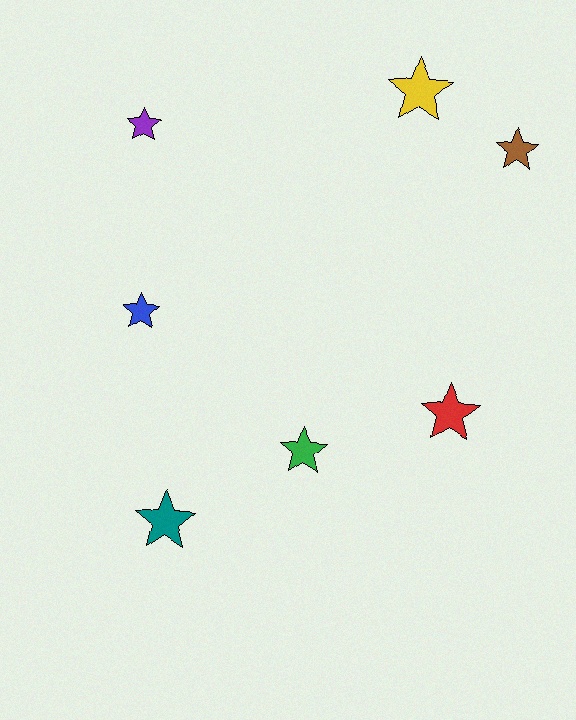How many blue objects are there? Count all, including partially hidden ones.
There is 1 blue object.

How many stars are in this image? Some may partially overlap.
There are 7 stars.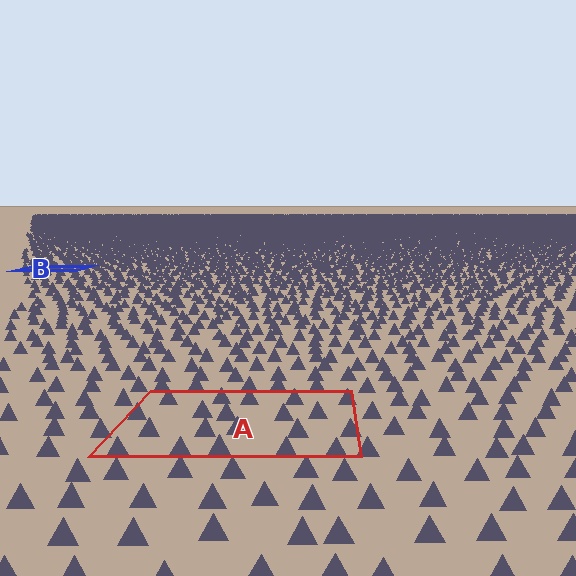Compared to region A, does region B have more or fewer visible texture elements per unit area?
Region B has more texture elements per unit area — they are packed more densely because it is farther away.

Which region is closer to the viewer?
Region A is closer. The texture elements there are larger and more spread out.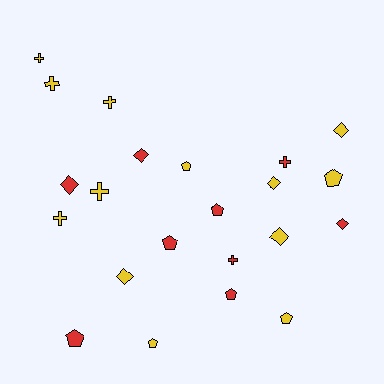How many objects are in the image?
There are 22 objects.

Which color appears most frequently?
Yellow, with 13 objects.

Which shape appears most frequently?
Pentagon, with 8 objects.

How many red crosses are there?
There are 2 red crosses.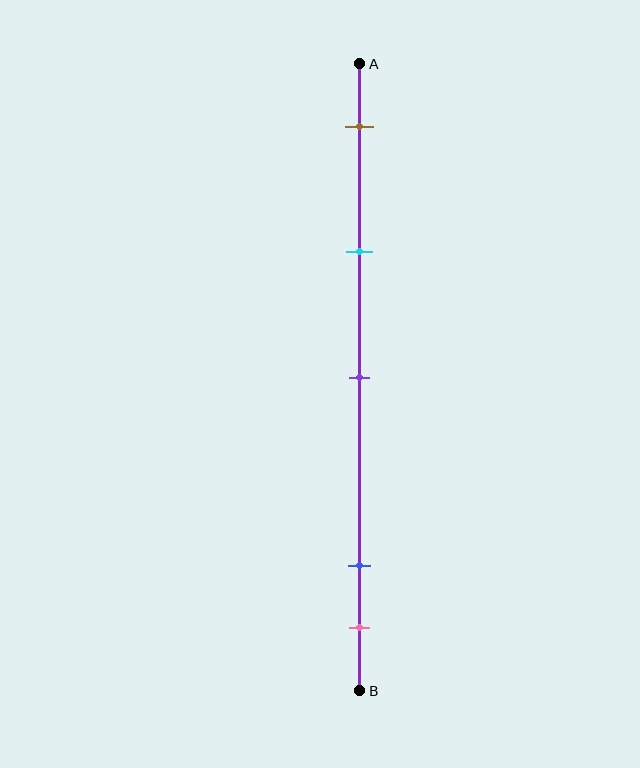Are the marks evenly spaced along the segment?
No, the marks are not evenly spaced.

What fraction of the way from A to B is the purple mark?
The purple mark is approximately 50% (0.5) of the way from A to B.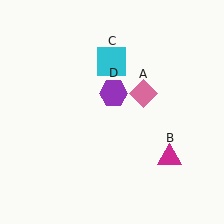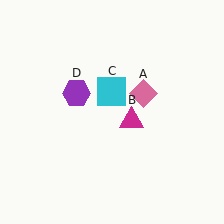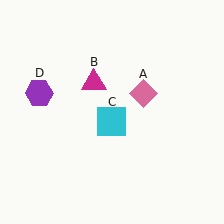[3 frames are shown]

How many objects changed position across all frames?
3 objects changed position: magenta triangle (object B), cyan square (object C), purple hexagon (object D).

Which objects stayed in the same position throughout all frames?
Pink diamond (object A) remained stationary.